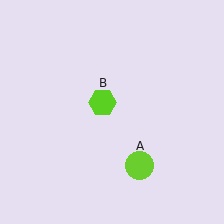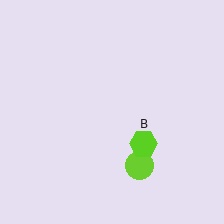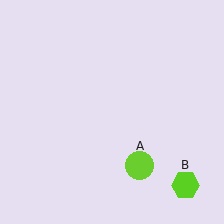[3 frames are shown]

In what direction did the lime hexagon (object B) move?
The lime hexagon (object B) moved down and to the right.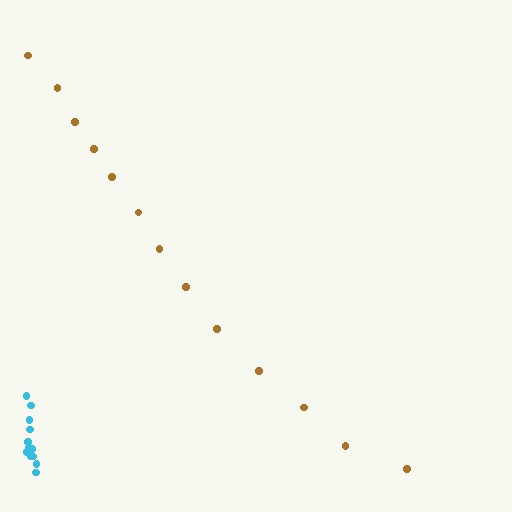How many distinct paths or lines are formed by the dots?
There are 2 distinct paths.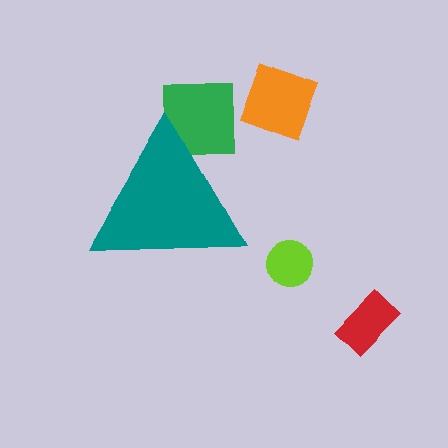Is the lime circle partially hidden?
No, the lime circle is fully visible.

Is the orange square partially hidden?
No, the orange square is fully visible.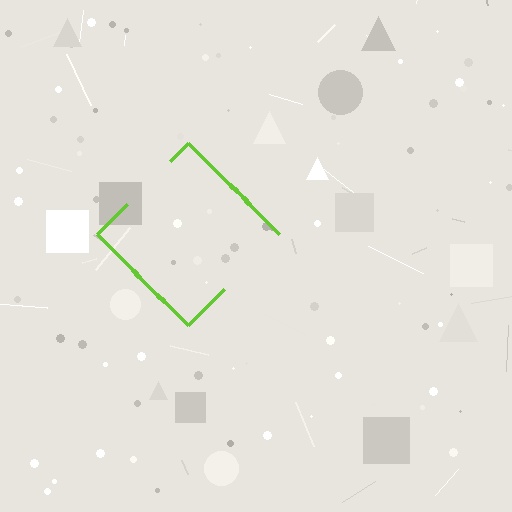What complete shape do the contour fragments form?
The contour fragments form a diamond.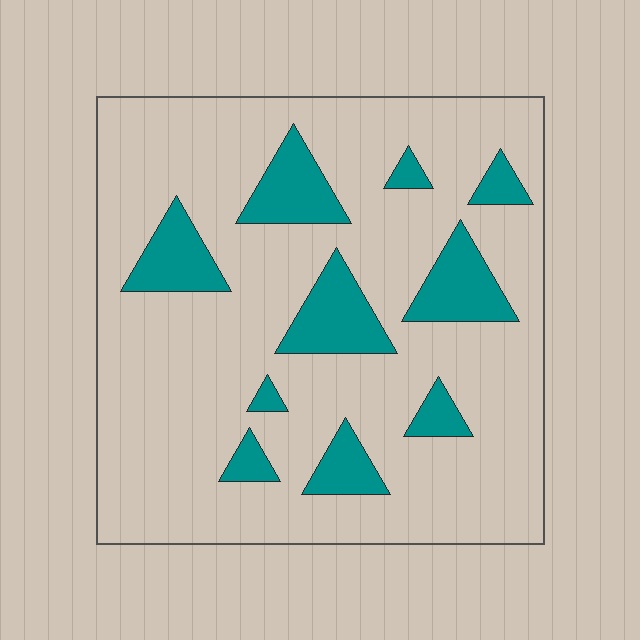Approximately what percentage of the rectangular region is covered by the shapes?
Approximately 20%.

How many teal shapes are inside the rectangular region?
10.